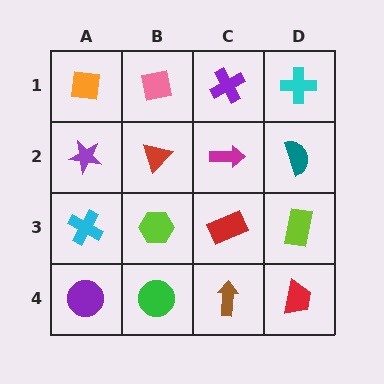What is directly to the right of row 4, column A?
A green circle.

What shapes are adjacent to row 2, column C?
A purple cross (row 1, column C), a red rectangle (row 3, column C), a red triangle (row 2, column B), a teal semicircle (row 2, column D).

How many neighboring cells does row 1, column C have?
3.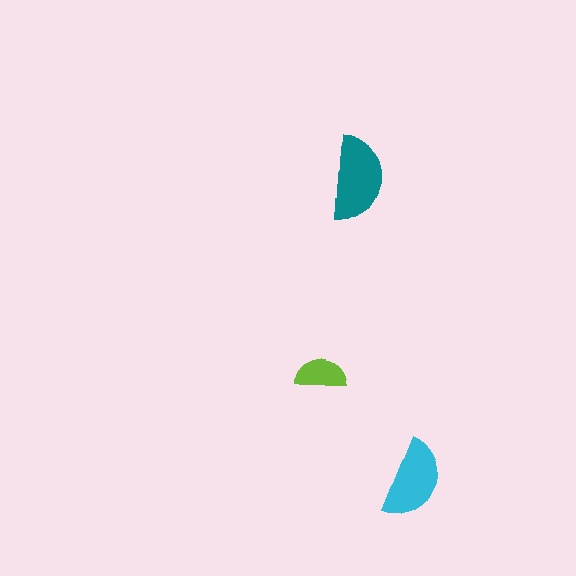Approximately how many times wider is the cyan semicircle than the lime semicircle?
About 1.5 times wider.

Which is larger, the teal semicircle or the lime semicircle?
The teal one.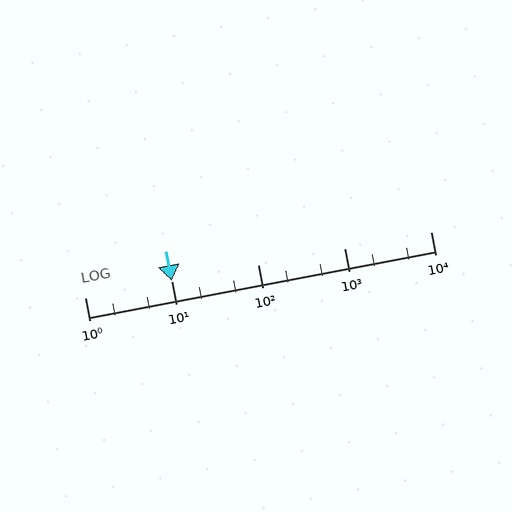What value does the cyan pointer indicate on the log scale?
The pointer indicates approximately 10.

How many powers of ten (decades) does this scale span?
The scale spans 4 decades, from 1 to 10000.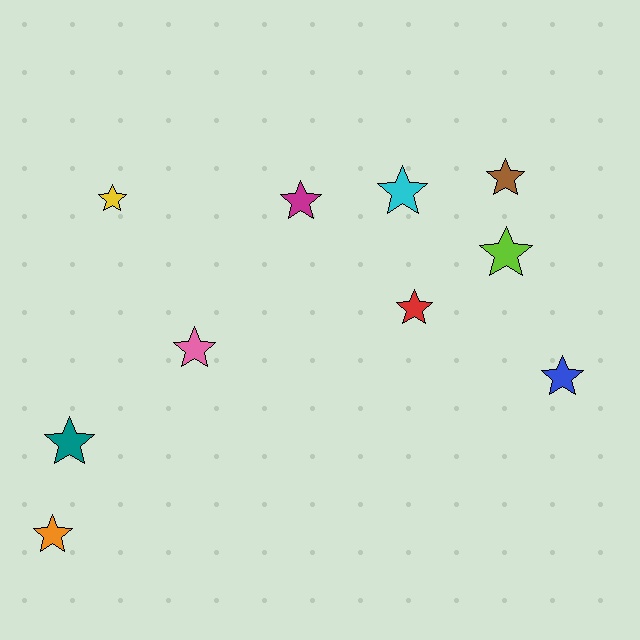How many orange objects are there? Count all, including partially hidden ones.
There is 1 orange object.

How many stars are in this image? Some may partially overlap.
There are 10 stars.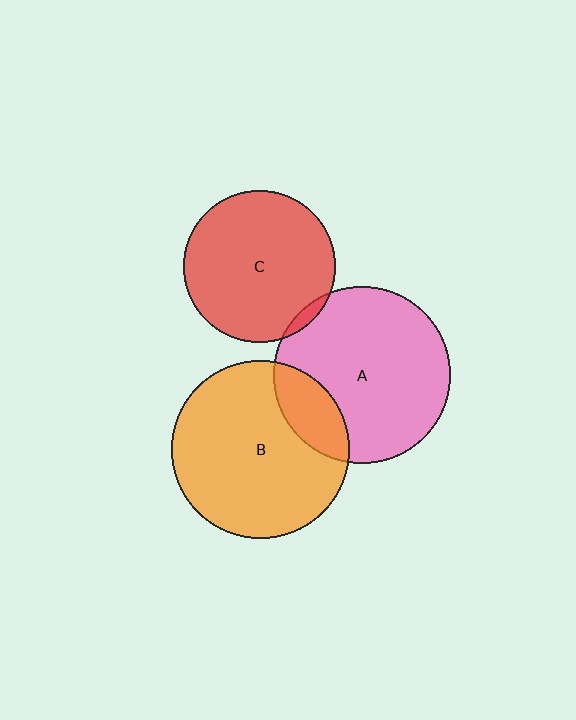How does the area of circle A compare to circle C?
Approximately 1.4 times.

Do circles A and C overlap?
Yes.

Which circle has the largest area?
Circle B (orange).